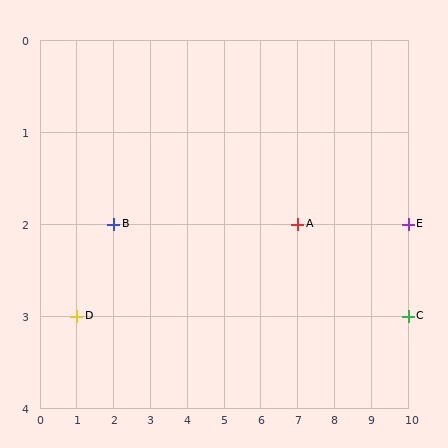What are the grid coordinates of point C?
Point C is at grid coordinates (10, 3).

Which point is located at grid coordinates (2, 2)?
Point B is at (2, 2).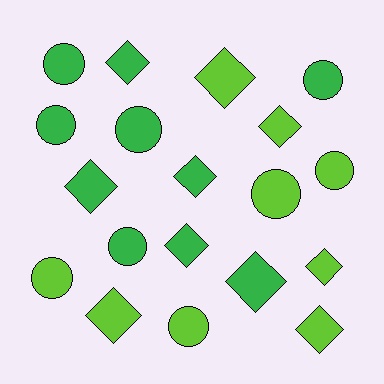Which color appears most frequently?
Green, with 10 objects.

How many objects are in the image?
There are 19 objects.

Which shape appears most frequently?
Diamond, with 10 objects.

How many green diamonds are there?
There are 5 green diamonds.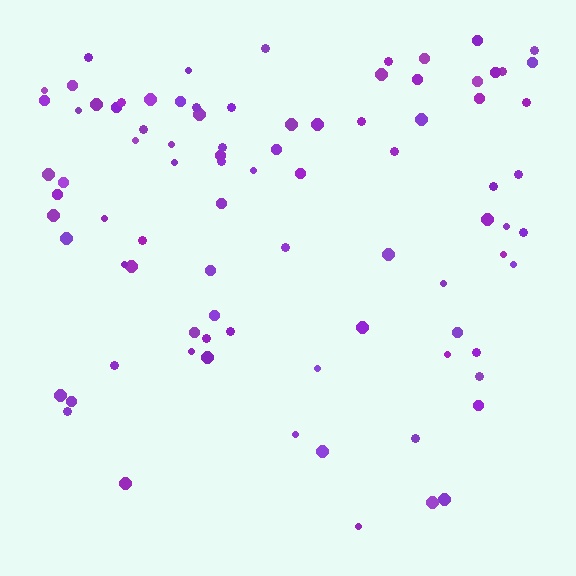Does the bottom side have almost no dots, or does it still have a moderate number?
Still a moderate number, just noticeably fewer than the top.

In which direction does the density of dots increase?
From bottom to top, with the top side densest.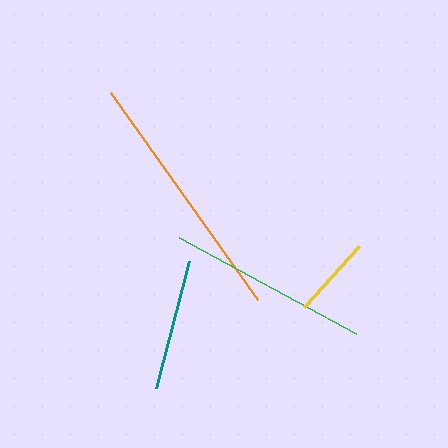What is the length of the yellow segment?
The yellow segment is approximately 82 pixels long.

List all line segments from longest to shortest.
From longest to shortest: orange, green, teal, yellow.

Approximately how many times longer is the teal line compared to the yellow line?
The teal line is approximately 1.6 times the length of the yellow line.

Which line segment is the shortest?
The yellow line is the shortest at approximately 82 pixels.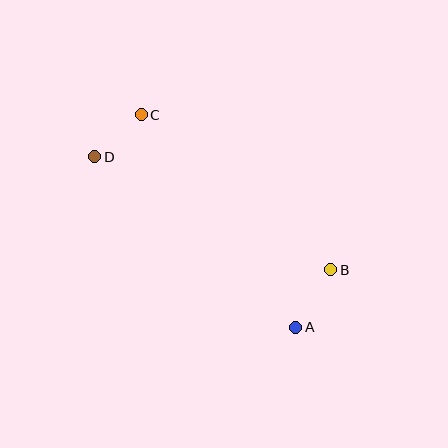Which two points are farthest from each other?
Points A and D are farthest from each other.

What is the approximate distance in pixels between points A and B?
The distance between A and B is approximately 67 pixels.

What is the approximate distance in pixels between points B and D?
The distance between B and D is approximately 261 pixels.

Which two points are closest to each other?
Points C and D are closest to each other.